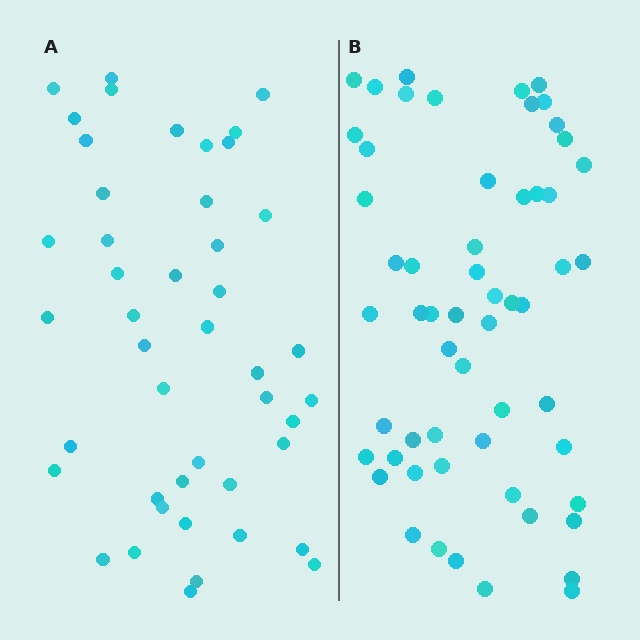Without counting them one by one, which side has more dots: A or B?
Region B (the right region) has more dots.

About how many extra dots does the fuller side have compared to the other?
Region B has roughly 12 or so more dots than region A.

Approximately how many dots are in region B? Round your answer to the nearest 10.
About 60 dots. (The exact count is 57, which rounds to 60.)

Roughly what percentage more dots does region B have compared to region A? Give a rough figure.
About 25% more.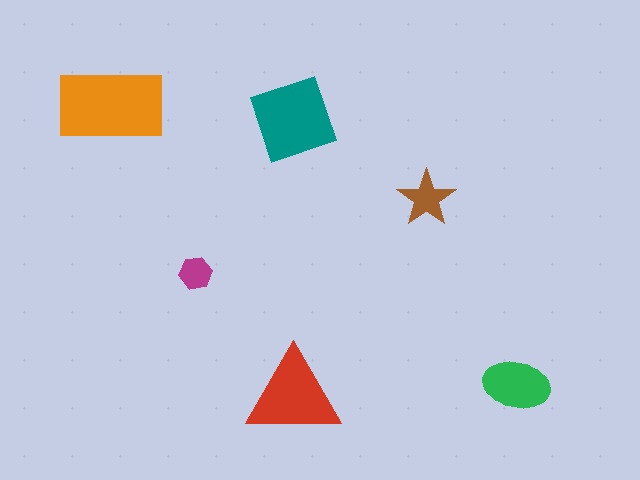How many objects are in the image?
There are 6 objects in the image.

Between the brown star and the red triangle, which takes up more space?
The red triangle.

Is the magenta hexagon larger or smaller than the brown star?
Smaller.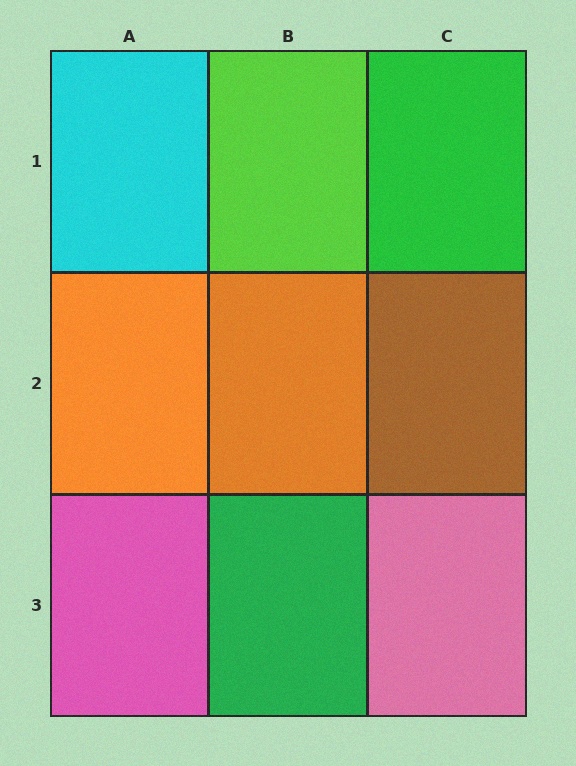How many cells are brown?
1 cell is brown.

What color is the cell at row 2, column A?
Orange.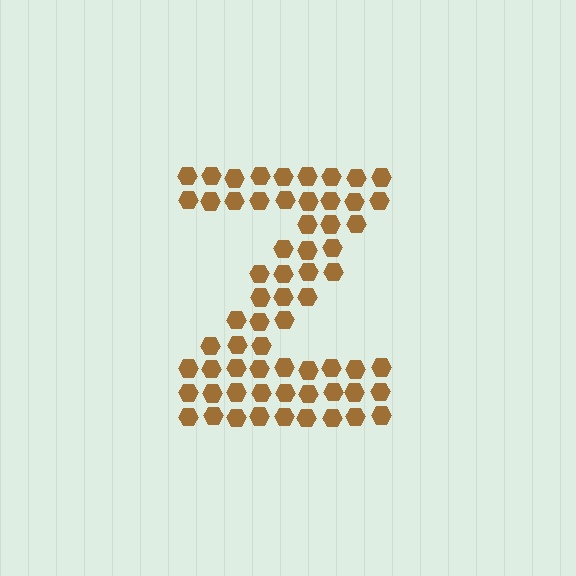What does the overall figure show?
The overall figure shows the letter Z.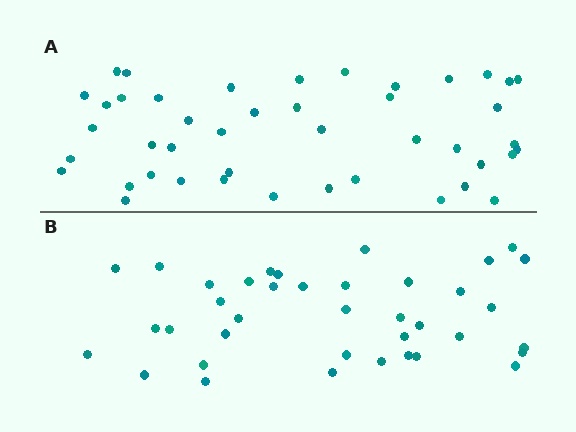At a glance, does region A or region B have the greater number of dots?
Region A (the top region) has more dots.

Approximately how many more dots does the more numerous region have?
Region A has about 6 more dots than region B.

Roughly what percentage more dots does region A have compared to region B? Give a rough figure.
About 15% more.